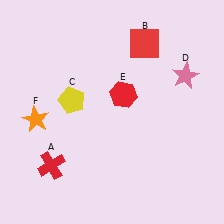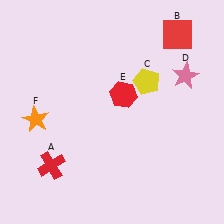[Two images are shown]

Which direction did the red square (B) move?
The red square (B) moved right.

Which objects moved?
The objects that moved are: the red square (B), the yellow pentagon (C).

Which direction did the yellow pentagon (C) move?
The yellow pentagon (C) moved right.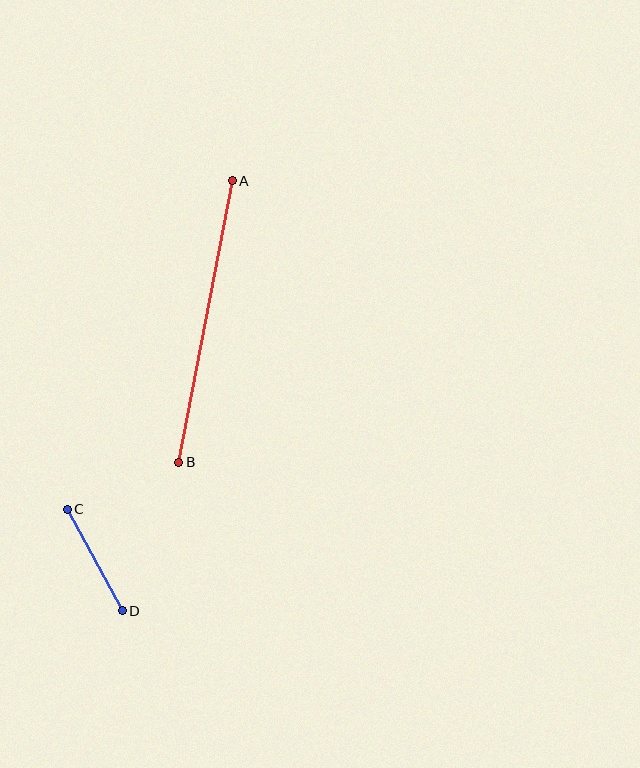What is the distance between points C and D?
The distance is approximately 116 pixels.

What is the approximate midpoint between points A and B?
The midpoint is at approximately (206, 322) pixels.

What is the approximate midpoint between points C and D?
The midpoint is at approximately (95, 560) pixels.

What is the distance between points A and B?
The distance is approximately 287 pixels.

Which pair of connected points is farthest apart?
Points A and B are farthest apart.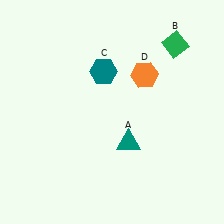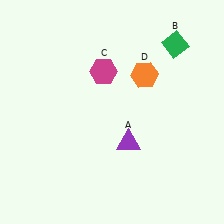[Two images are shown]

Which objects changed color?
A changed from teal to purple. C changed from teal to magenta.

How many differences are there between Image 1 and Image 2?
There are 2 differences between the two images.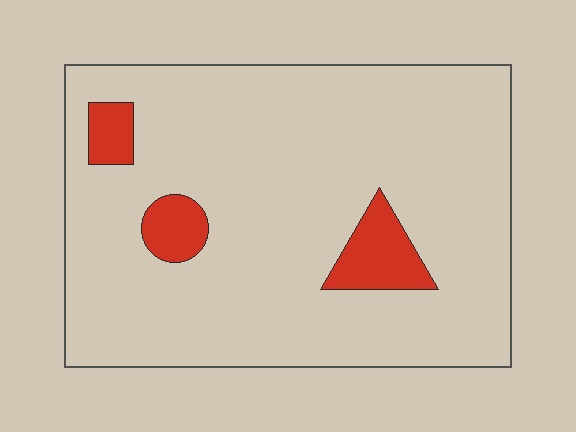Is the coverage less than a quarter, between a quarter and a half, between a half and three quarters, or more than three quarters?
Less than a quarter.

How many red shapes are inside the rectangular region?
3.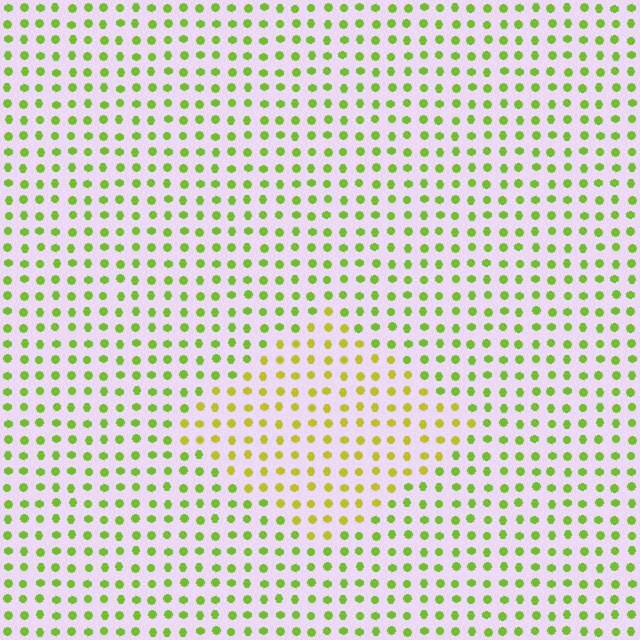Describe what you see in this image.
The image is filled with small lime elements in a uniform arrangement. A diamond-shaped region is visible where the elements are tinted to a slightly different hue, forming a subtle color boundary.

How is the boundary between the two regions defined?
The boundary is defined purely by a slight shift in hue (about 32 degrees). Spacing, size, and orientation are identical on both sides.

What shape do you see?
I see a diamond.